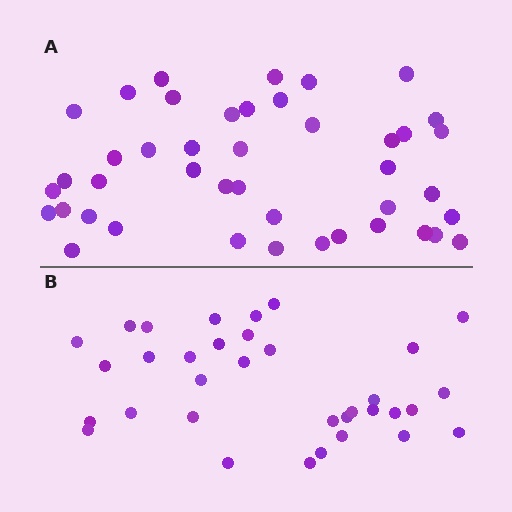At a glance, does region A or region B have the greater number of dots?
Region A (the top region) has more dots.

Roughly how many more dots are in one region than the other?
Region A has roughly 8 or so more dots than region B.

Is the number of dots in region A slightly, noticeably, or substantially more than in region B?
Region A has noticeably more, but not dramatically so. The ratio is roughly 1.3 to 1.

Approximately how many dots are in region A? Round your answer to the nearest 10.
About 40 dots. (The exact count is 43, which rounds to 40.)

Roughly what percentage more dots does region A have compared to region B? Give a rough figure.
About 25% more.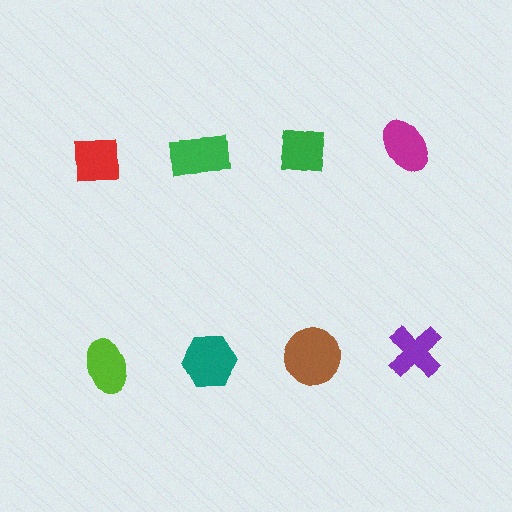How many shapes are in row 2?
4 shapes.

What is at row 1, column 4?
A magenta ellipse.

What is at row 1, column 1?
A red square.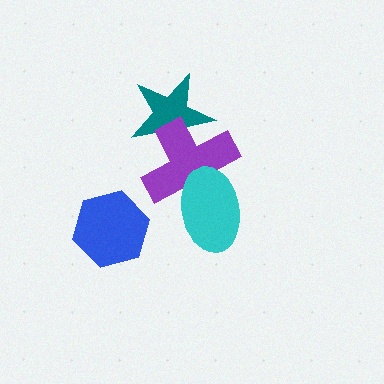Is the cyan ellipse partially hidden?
No, no other shape covers it.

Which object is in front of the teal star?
The purple cross is in front of the teal star.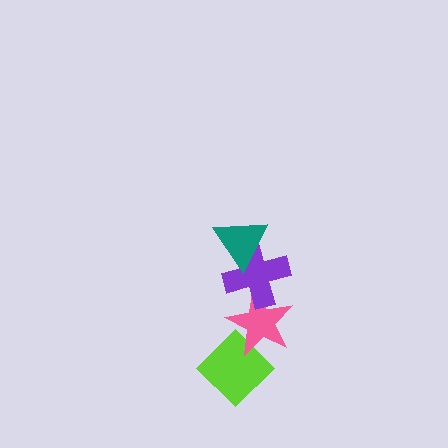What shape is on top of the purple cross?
The teal triangle is on top of the purple cross.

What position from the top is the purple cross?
The purple cross is 2nd from the top.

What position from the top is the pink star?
The pink star is 3rd from the top.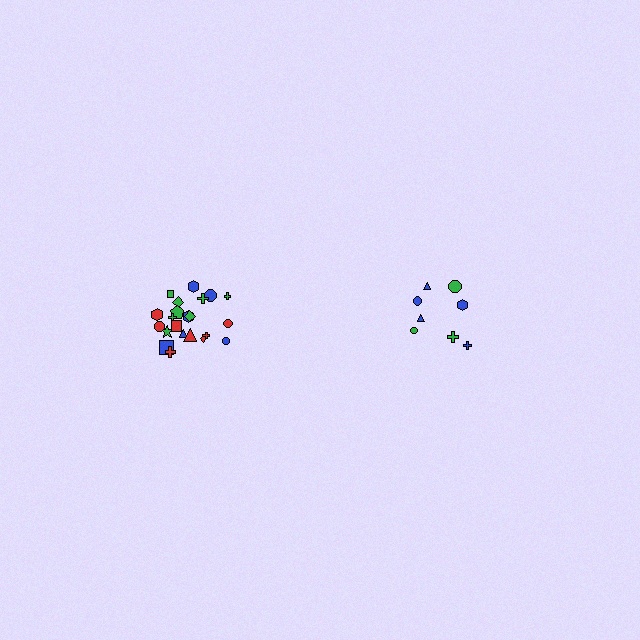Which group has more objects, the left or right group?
The left group.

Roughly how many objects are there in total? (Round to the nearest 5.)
Roughly 30 objects in total.